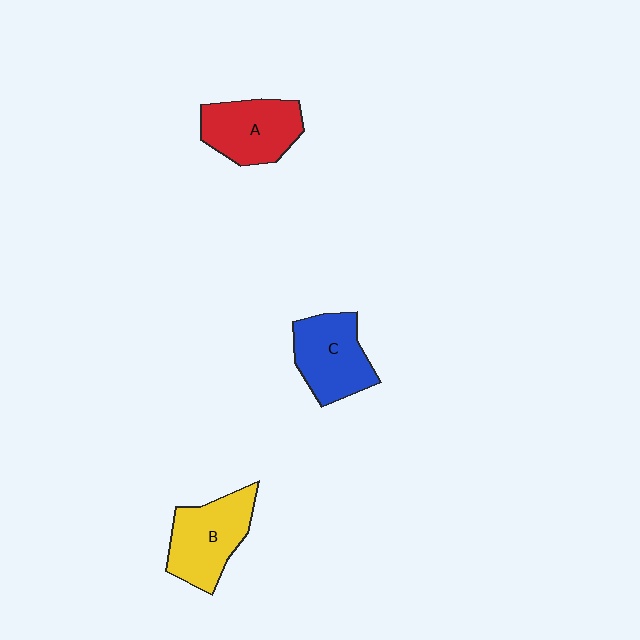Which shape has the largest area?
Shape B (yellow).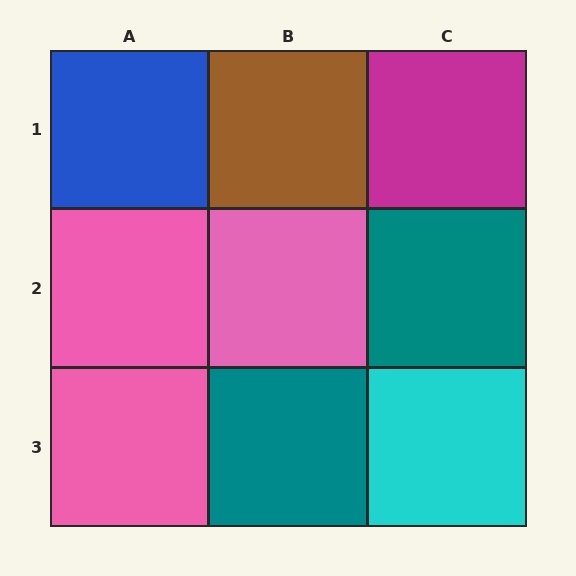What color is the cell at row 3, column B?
Teal.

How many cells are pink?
3 cells are pink.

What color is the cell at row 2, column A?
Pink.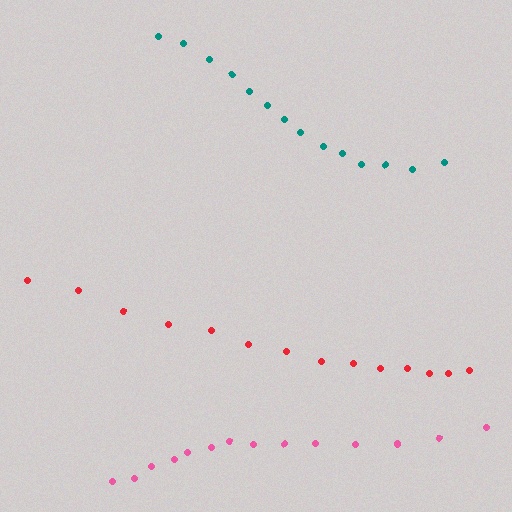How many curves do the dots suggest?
There are 3 distinct paths.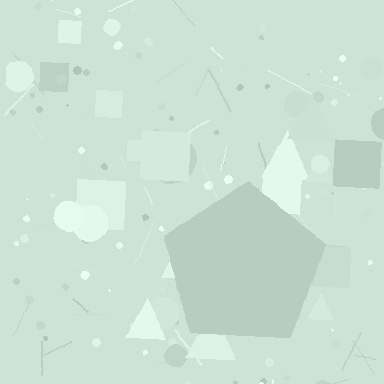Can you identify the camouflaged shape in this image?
The camouflaged shape is a pentagon.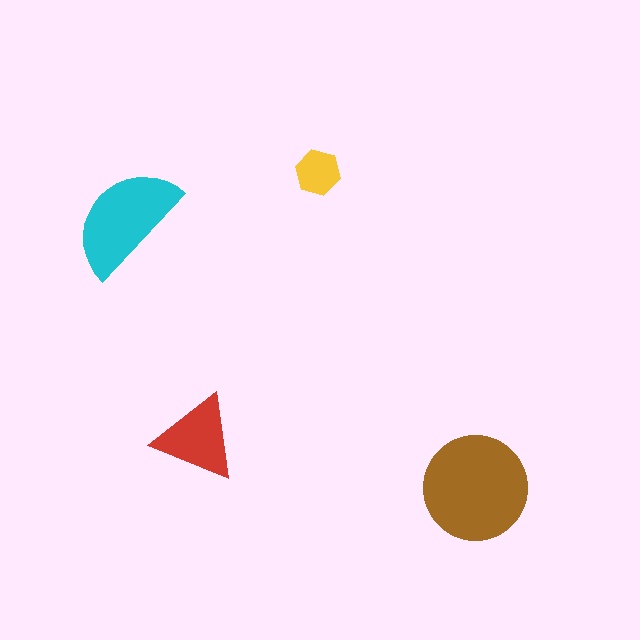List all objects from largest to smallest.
The brown circle, the cyan semicircle, the red triangle, the yellow hexagon.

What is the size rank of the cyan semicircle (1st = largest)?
2nd.